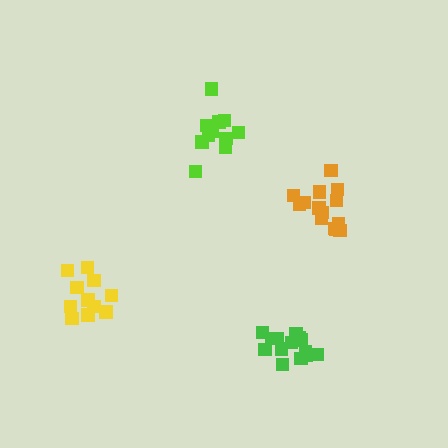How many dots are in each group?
Group 1: 11 dots, Group 2: 14 dots, Group 3: 11 dots, Group 4: 14 dots (50 total).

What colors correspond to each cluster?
The clusters are colored: yellow, green, lime, orange.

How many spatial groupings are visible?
There are 4 spatial groupings.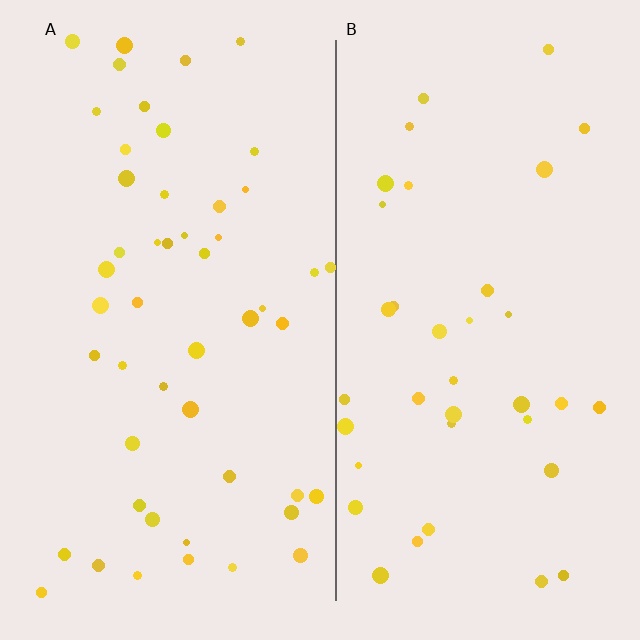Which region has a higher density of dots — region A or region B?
A (the left).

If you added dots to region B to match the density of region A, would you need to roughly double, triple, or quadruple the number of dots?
Approximately double.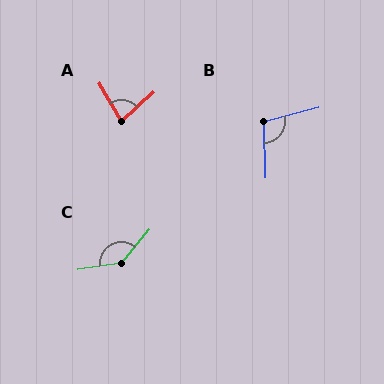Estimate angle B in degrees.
Approximately 103 degrees.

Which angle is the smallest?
A, at approximately 78 degrees.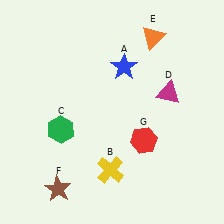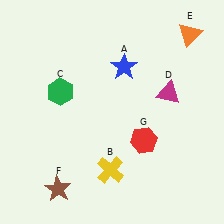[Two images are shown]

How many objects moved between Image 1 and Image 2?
2 objects moved between the two images.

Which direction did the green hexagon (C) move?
The green hexagon (C) moved up.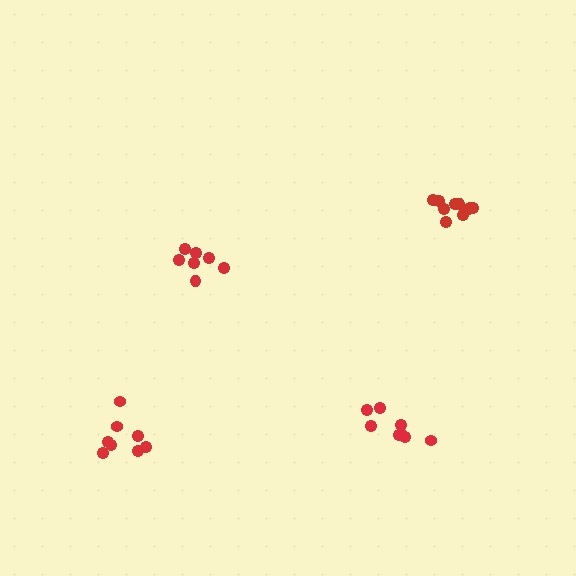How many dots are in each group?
Group 1: 8 dots, Group 2: 7 dots, Group 3: 8 dots, Group 4: 10 dots (33 total).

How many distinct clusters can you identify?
There are 4 distinct clusters.